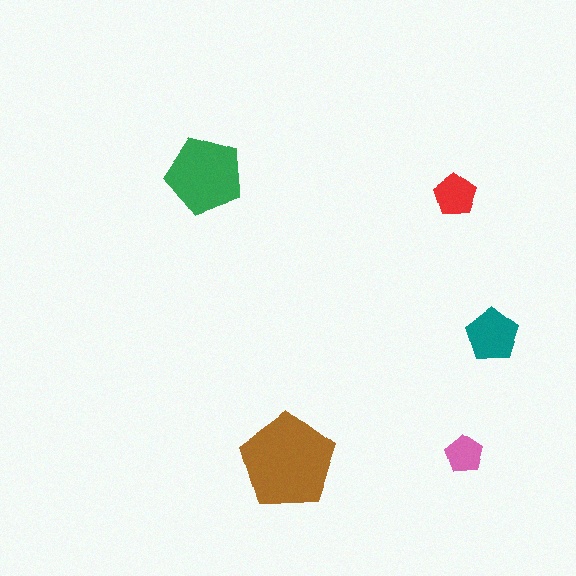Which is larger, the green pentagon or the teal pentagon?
The green one.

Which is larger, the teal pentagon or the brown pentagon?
The brown one.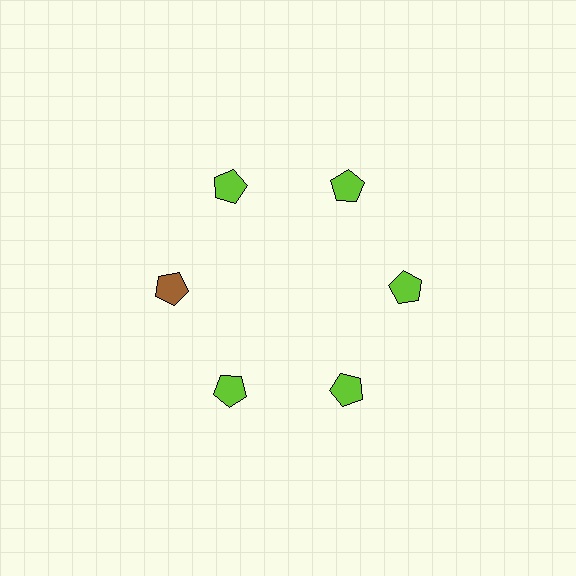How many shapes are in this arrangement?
There are 6 shapes arranged in a ring pattern.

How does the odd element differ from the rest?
It has a different color: brown instead of lime.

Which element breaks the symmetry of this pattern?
The brown pentagon at roughly the 9 o'clock position breaks the symmetry. All other shapes are lime pentagons.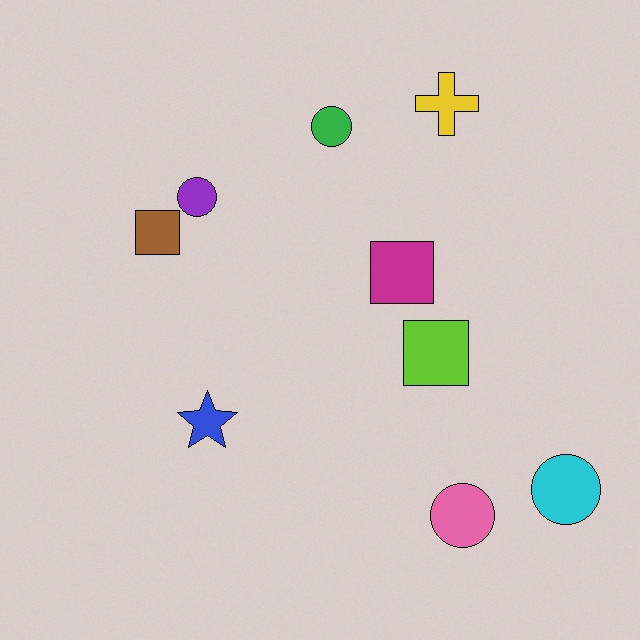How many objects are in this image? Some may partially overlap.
There are 9 objects.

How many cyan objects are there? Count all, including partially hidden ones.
There is 1 cyan object.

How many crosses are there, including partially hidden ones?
There is 1 cross.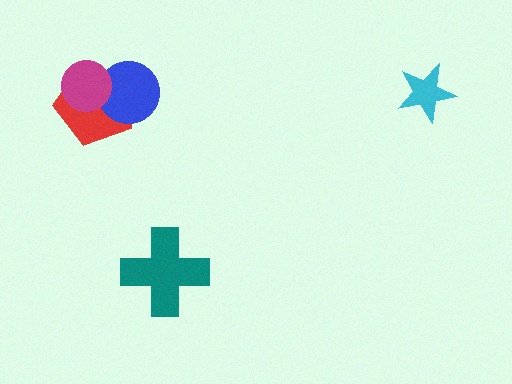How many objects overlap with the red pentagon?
2 objects overlap with the red pentagon.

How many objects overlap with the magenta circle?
2 objects overlap with the magenta circle.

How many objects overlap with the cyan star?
0 objects overlap with the cyan star.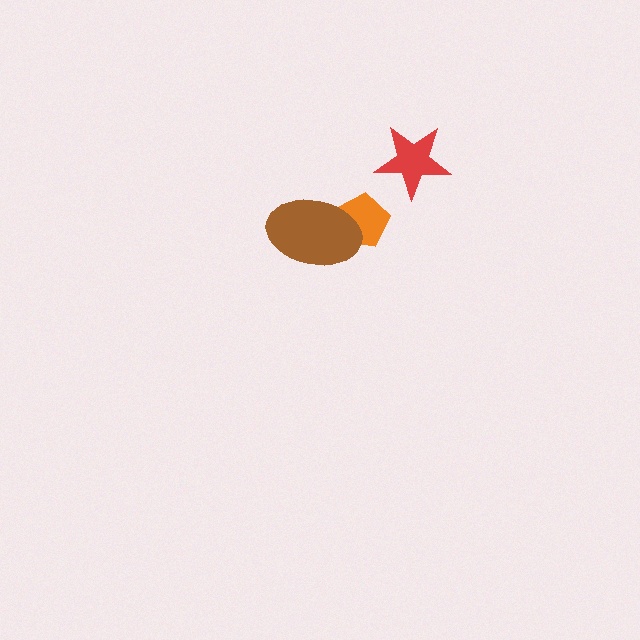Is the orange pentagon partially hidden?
Yes, it is partially covered by another shape.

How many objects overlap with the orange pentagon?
1 object overlaps with the orange pentagon.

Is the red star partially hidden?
No, no other shape covers it.